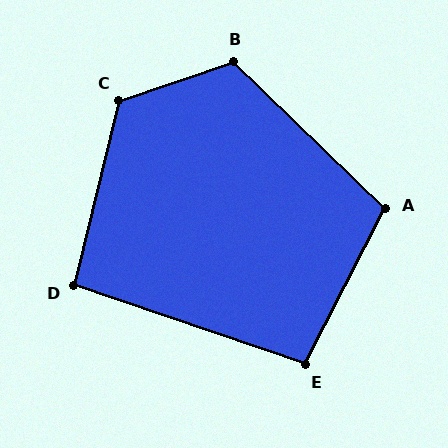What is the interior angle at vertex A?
Approximately 107 degrees (obtuse).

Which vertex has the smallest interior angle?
D, at approximately 95 degrees.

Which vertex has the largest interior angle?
C, at approximately 122 degrees.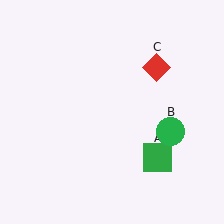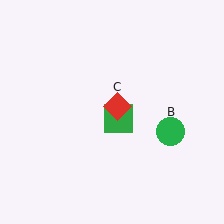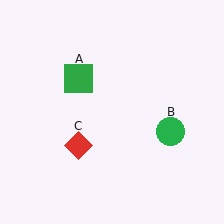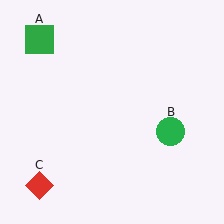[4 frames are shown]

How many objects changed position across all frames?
2 objects changed position: green square (object A), red diamond (object C).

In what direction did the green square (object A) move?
The green square (object A) moved up and to the left.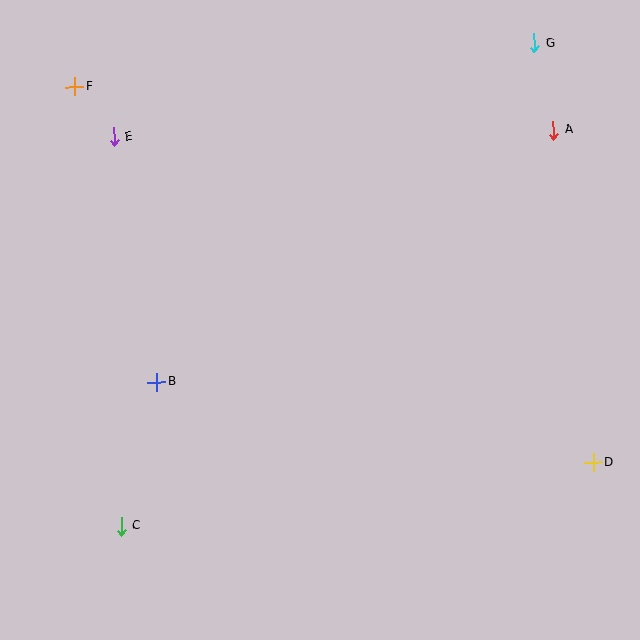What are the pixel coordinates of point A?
Point A is at (553, 130).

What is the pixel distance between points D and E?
The distance between D and E is 579 pixels.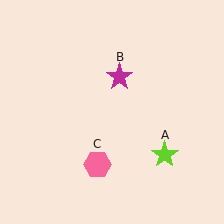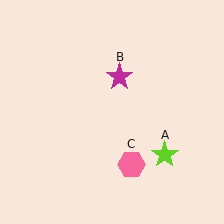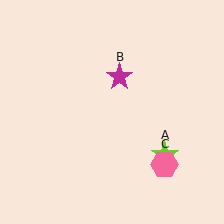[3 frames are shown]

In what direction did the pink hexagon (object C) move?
The pink hexagon (object C) moved right.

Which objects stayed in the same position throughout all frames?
Lime star (object A) and magenta star (object B) remained stationary.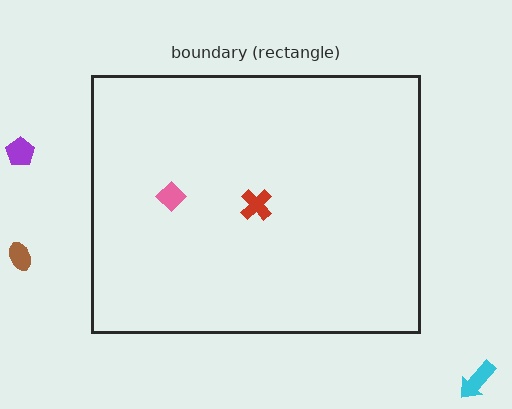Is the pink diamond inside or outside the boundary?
Inside.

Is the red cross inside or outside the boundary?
Inside.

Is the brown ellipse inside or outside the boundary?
Outside.